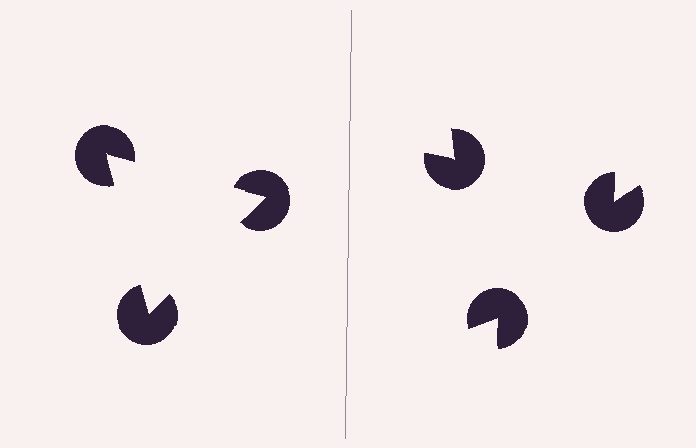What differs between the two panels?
The pac-man discs are positioned identically on both sides; only the wedge orientations differ. On the left they align to a triangle; on the right they are misaligned.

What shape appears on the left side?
An illusory triangle.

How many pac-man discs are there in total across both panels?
6 — 3 on each side.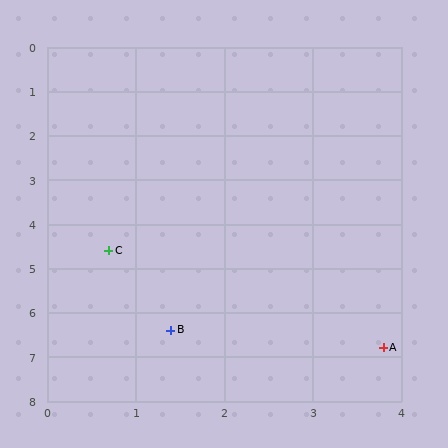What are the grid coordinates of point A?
Point A is at approximately (3.8, 6.8).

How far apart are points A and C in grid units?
Points A and C are about 3.8 grid units apart.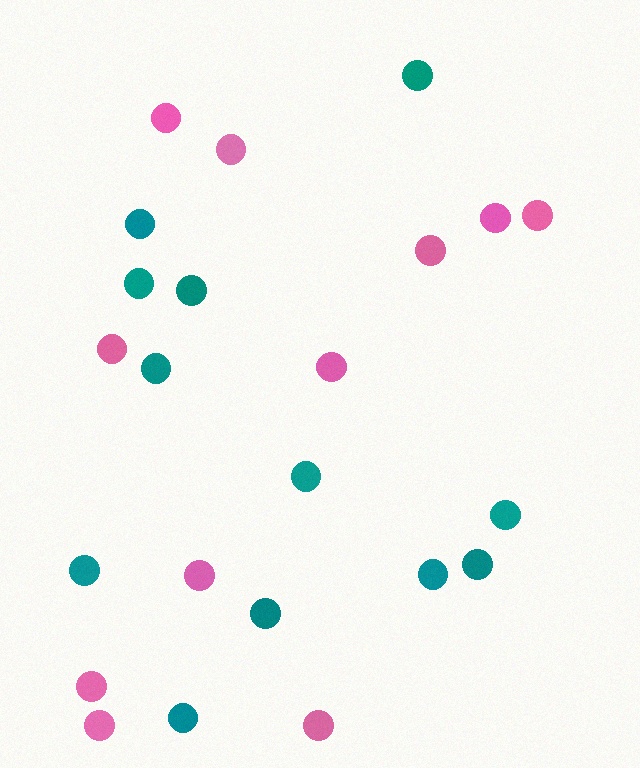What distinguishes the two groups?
There are 2 groups: one group of pink circles (11) and one group of teal circles (12).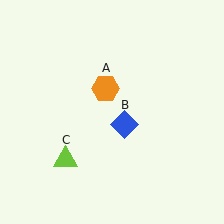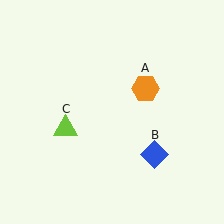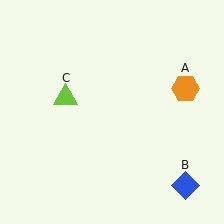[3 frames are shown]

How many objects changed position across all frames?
3 objects changed position: orange hexagon (object A), blue diamond (object B), lime triangle (object C).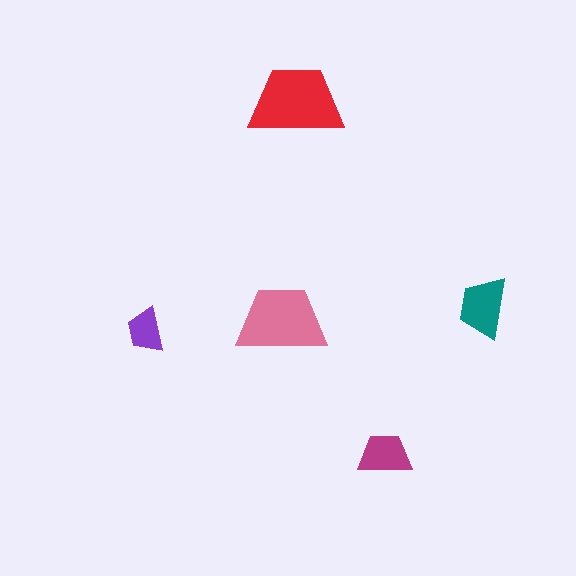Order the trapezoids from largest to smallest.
the red one, the pink one, the teal one, the magenta one, the purple one.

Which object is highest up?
The red trapezoid is topmost.